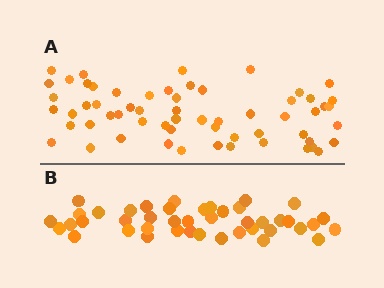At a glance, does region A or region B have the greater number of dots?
Region A (the top region) has more dots.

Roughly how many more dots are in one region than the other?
Region A has approximately 15 more dots than region B.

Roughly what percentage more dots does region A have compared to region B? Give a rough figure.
About 40% more.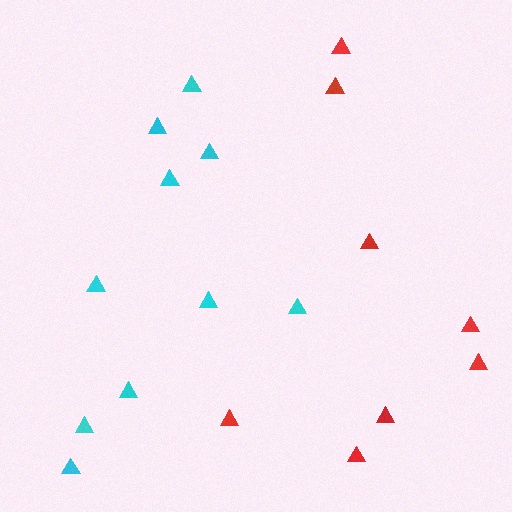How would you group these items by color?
There are 2 groups: one group of red triangles (8) and one group of cyan triangles (10).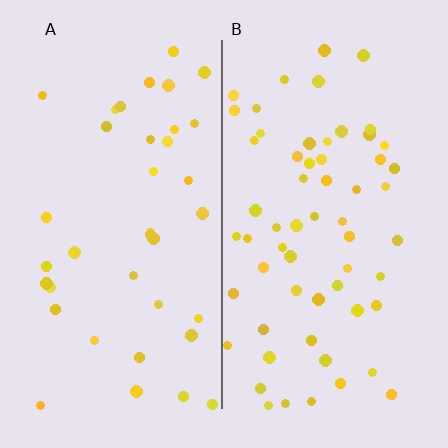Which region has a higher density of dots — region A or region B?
B (the right).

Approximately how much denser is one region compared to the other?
Approximately 1.6× — region B over region A.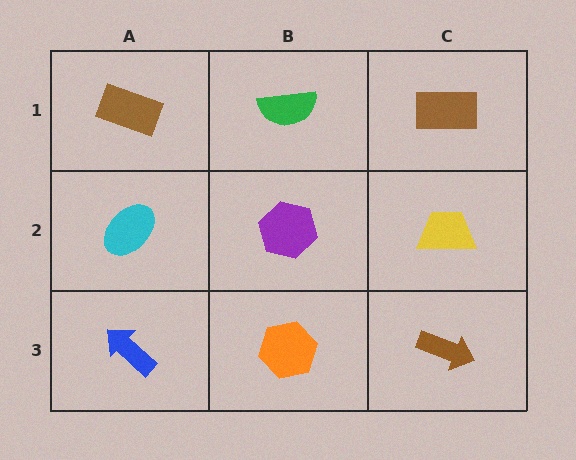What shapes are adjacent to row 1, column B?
A purple hexagon (row 2, column B), a brown rectangle (row 1, column A), a brown rectangle (row 1, column C).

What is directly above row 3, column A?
A cyan ellipse.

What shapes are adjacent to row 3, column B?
A purple hexagon (row 2, column B), a blue arrow (row 3, column A), a brown arrow (row 3, column C).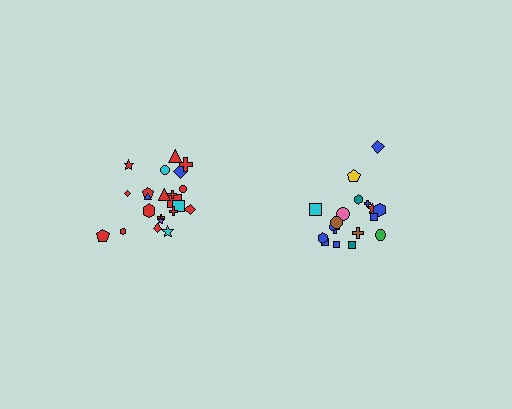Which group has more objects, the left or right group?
The left group.